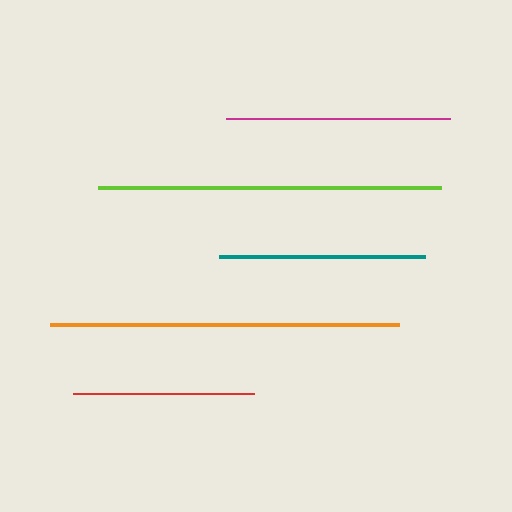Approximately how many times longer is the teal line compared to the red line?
The teal line is approximately 1.1 times the length of the red line.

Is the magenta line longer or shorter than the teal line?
The magenta line is longer than the teal line.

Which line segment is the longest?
The orange line is the longest at approximately 349 pixels.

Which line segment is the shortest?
The red line is the shortest at approximately 181 pixels.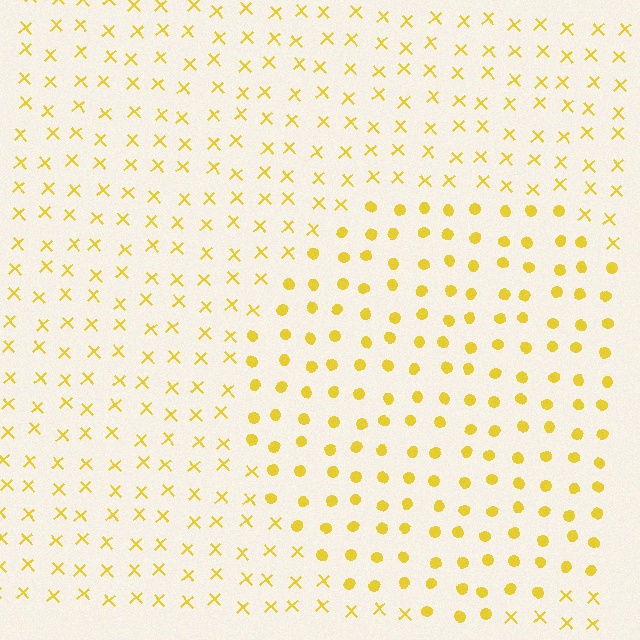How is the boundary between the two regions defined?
The boundary is defined by a change in element shape: circles inside vs. X marks outside. All elements share the same color and spacing.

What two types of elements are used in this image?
The image uses circles inside the circle region and X marks outside it.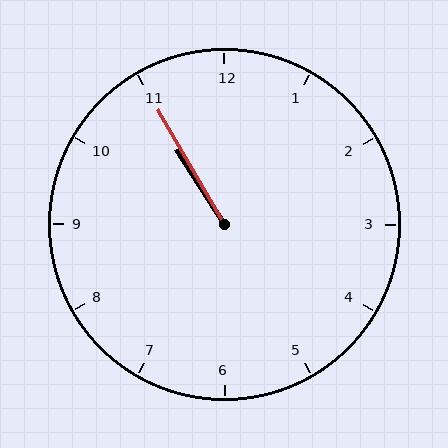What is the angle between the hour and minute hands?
Approximately 2 degrees.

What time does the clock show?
10:55.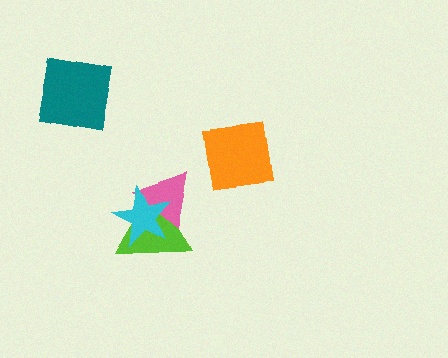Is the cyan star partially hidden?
No, no other shape covers it.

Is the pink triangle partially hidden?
Yes, it is partially covered by another shape.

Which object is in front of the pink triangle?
The cyan star is in front of the pink triangle.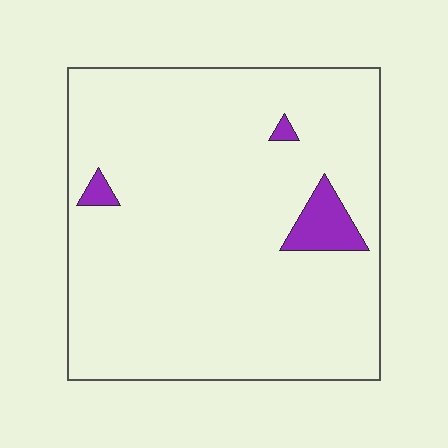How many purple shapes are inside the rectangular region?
3.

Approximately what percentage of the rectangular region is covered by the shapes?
Approximately 5%.